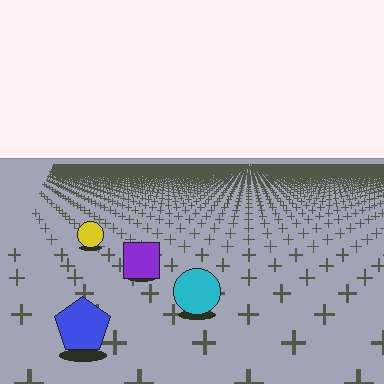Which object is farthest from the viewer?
The yellow circle is farthest from the viewer. It appears smaller and the ground texture around it is denser.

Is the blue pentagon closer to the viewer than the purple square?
Yes. The blue pentagon is closer — you can tell from the texture gradient: the ground texture is coarser near it.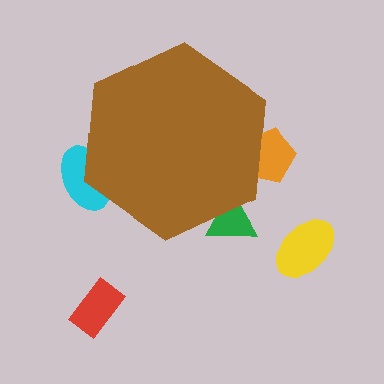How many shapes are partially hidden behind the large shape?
3 shapes are partially hidden.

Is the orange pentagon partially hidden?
Yes, the orange pentagon is partially hidden behind the brown hexagon.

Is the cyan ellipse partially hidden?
Yes, the cyan ellipse is partially hidden behind the brown hexagon.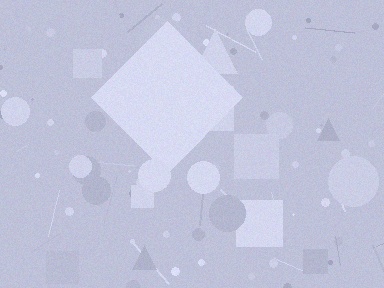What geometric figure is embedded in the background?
A diamond is embedded in the background.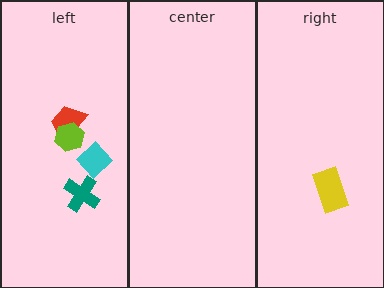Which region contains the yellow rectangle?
The right region.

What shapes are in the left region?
The red trapezoid, the cyan diamond, the lime hexagon, the teal cross.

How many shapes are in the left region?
4.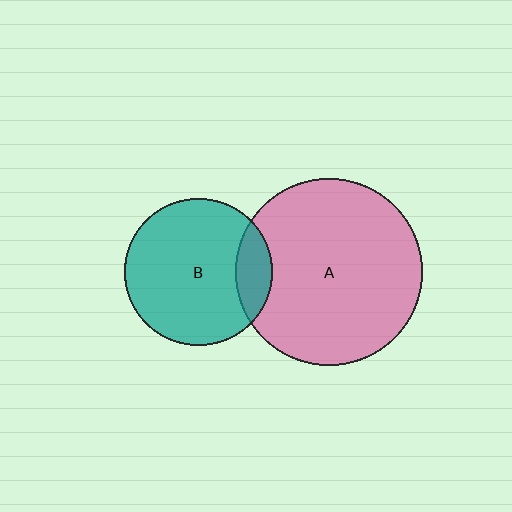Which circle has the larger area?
Circle A (pink).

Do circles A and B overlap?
Yes.